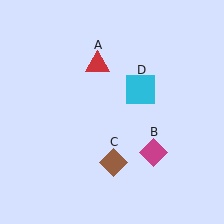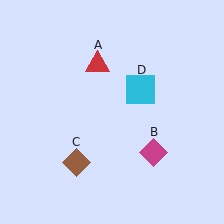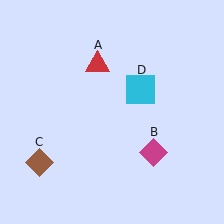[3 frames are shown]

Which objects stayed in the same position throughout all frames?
Red triangle (object A) and magenta diamond (object B) and cyan square (object D) remained stationary.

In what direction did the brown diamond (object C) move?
The brown diamond (object C) moved left.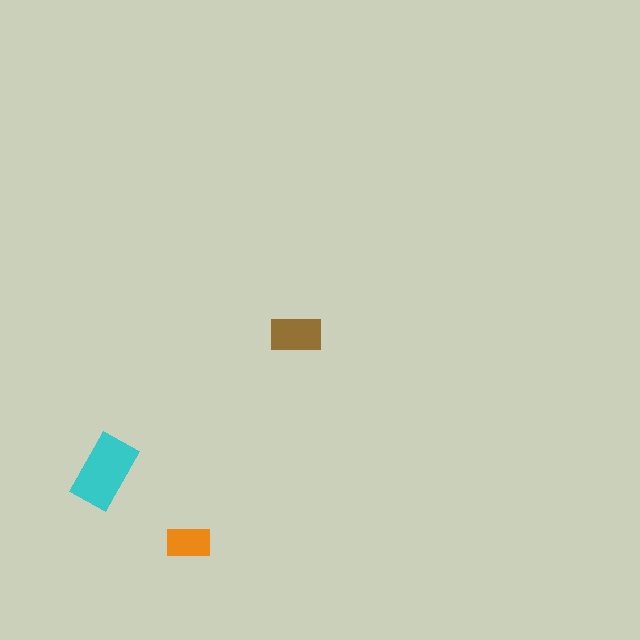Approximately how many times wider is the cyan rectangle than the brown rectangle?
About 1.5 times wider.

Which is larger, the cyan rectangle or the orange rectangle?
The cyan one.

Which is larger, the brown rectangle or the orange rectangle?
The brown one.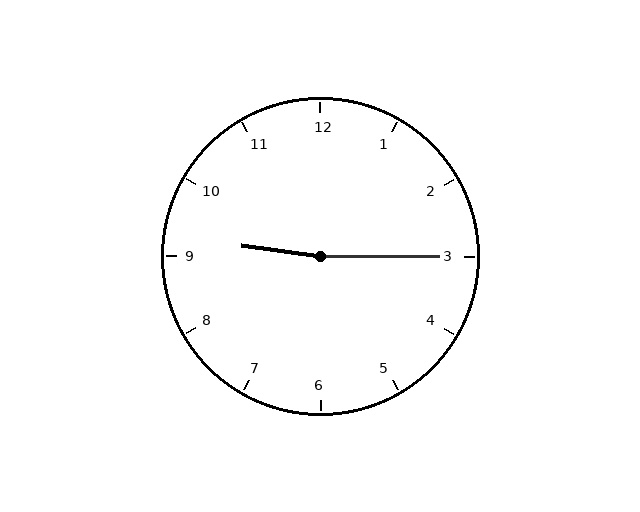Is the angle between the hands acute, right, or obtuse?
It is obtuse.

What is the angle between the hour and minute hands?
Approximately 172 degrees.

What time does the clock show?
9:15.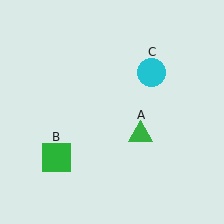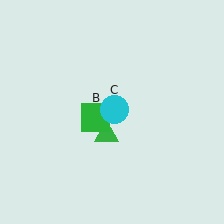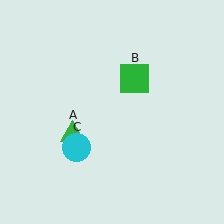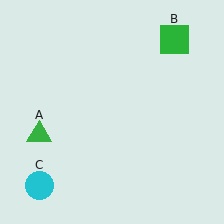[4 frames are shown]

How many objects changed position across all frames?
3 objects changed position: green triangle (object A), green square (object B), cyan circle (object C).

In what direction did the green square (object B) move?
The green square (object B) moved up and to the right.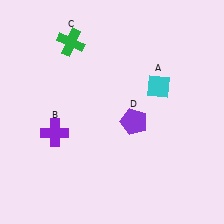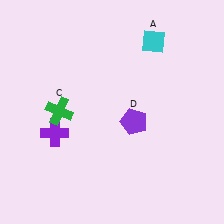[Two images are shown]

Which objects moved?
The objects that moved are: the cyan diamond (A), the green cross (C).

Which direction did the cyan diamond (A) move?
The cyan diamond (A) moved up.